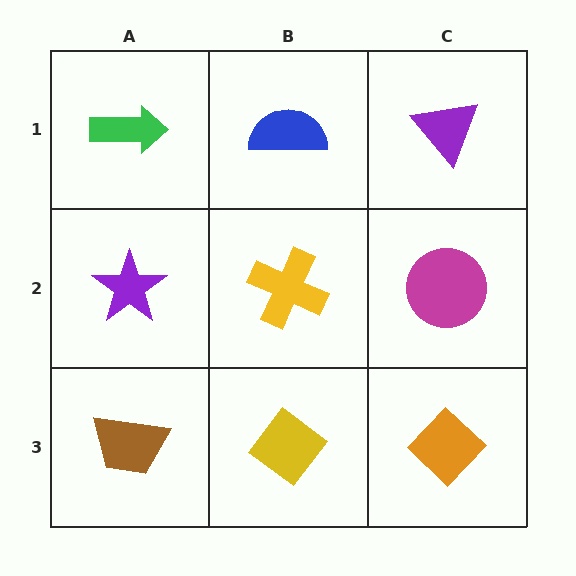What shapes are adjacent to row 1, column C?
A magenta circle (row 2, column C), a blue semicircle (row 1, column B).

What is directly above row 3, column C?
A magenta circle.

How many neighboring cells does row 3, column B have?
3.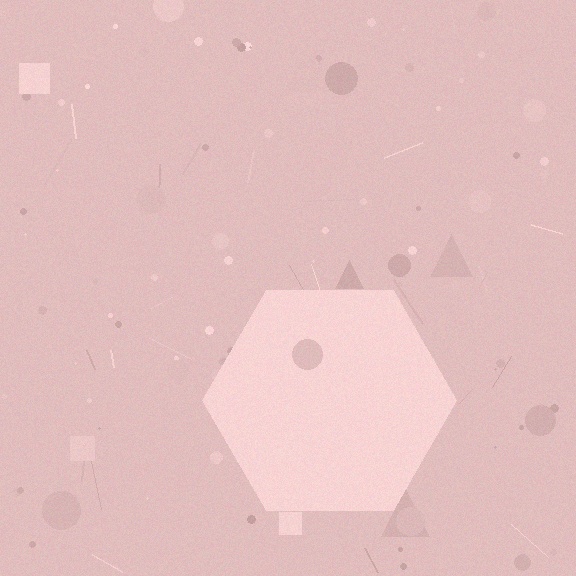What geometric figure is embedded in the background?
A hexagon is embedded in the background.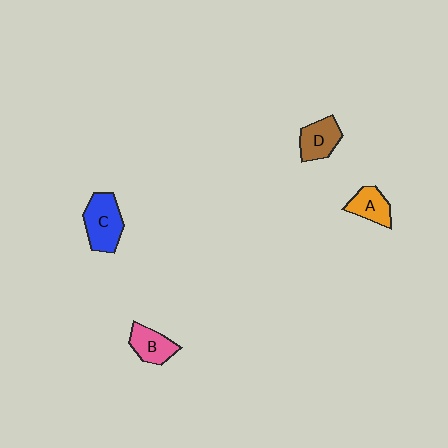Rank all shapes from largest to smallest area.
From largest to smallest: C (blue), D (brown), B (pink), A (orange).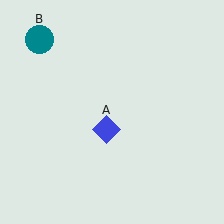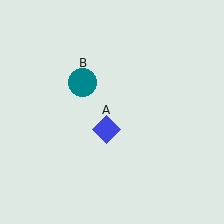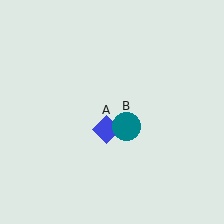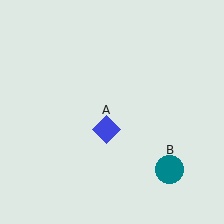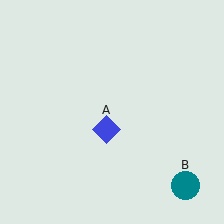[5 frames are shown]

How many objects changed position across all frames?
1 object changed position: teal circle (object B).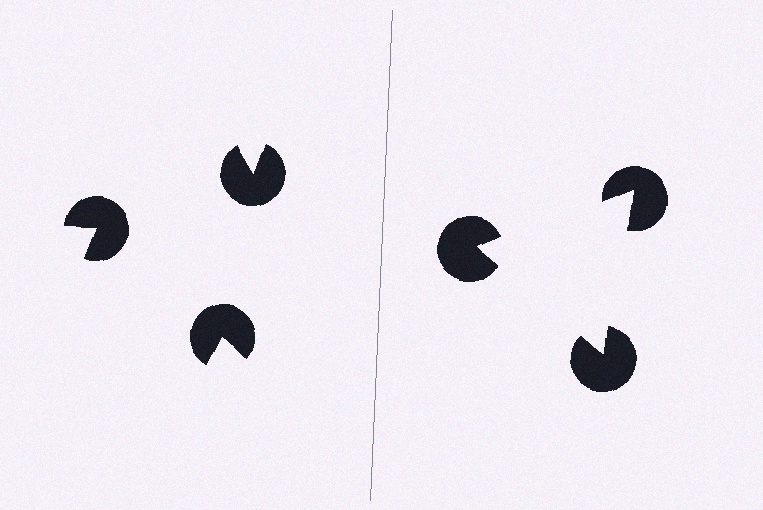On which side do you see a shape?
An illusory triangle appears on the right side. On the left side the wedge cuts are rotated, so no coherent shape forms.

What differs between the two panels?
The pac-man discs are positioned identically on both sides; only the wedge orientations differ. On the right they align to a triangle; on the left they are misaligned.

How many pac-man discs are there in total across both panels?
6 — 3 on each side.